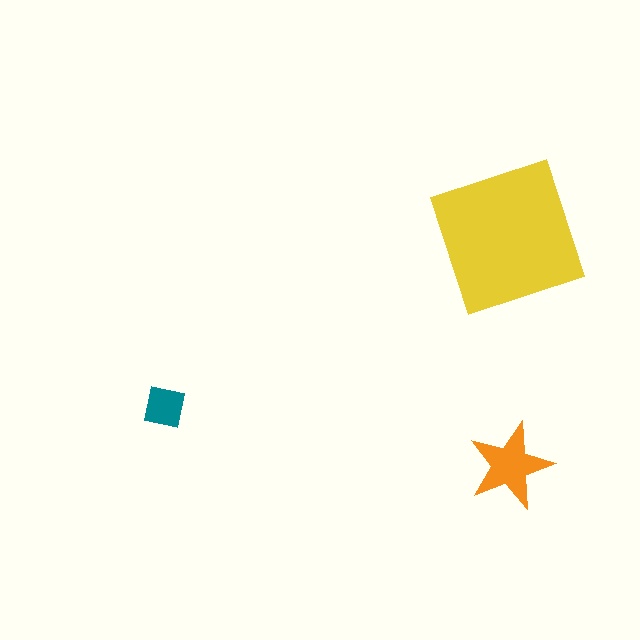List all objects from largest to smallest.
The yellow square, the orange star, the teal square.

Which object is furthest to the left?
The teal square is leftmost.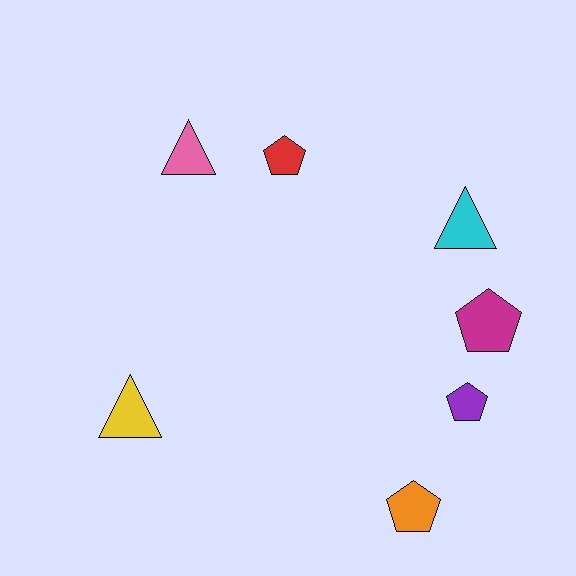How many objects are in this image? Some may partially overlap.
There are 7 objects.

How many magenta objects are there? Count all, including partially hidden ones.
There is 1 magenta object.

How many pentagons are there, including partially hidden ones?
There are 4 pentagons.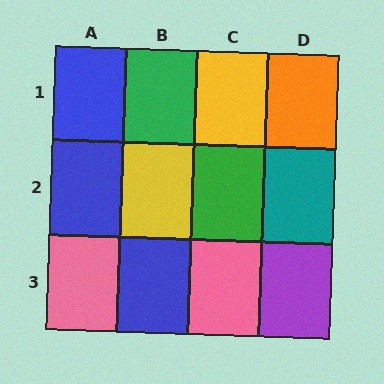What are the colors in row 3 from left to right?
Pink, blue, pink, purple.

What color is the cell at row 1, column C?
Yellow.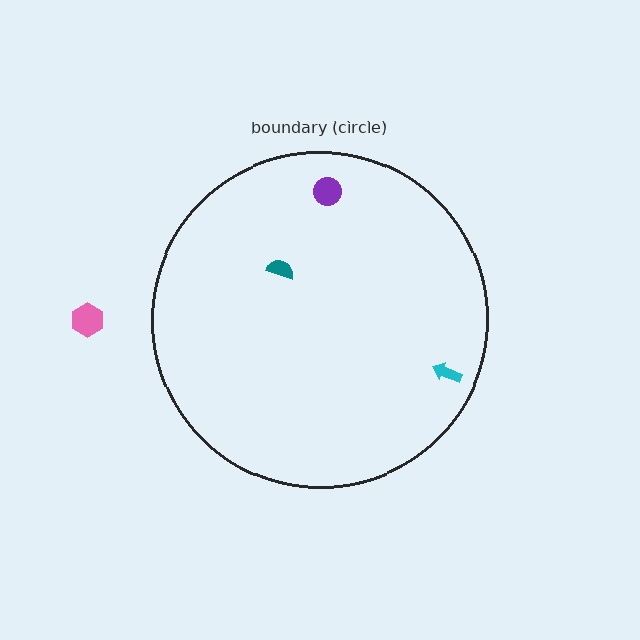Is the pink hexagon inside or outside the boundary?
Outside.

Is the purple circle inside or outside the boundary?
Inside.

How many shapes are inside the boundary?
3 inside, 1 outside.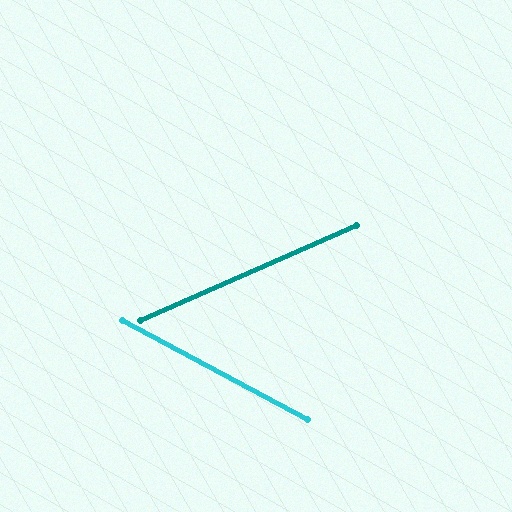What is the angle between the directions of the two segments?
Approximately 52 degrees.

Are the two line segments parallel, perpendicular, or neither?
Neither parallel nor perpendicular — they differ by about 52°.